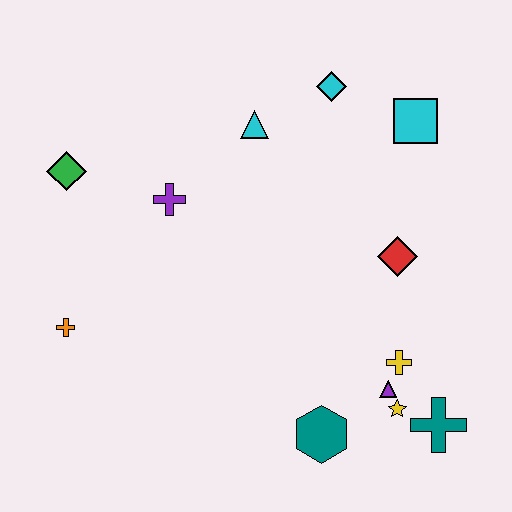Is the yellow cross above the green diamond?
No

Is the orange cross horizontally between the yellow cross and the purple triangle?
No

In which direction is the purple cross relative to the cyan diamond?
The purple cross is to the left of the cyan diamond.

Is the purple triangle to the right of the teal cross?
No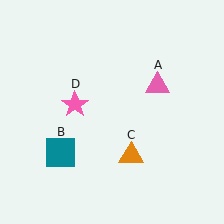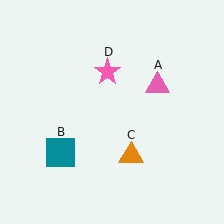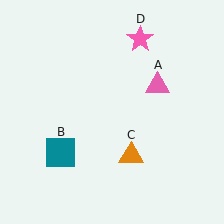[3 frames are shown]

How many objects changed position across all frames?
1 object changed position: pink star (object D).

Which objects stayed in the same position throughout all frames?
Pink triangle (object A) and teal square (object B) and orange triangle (object C) remained stationary.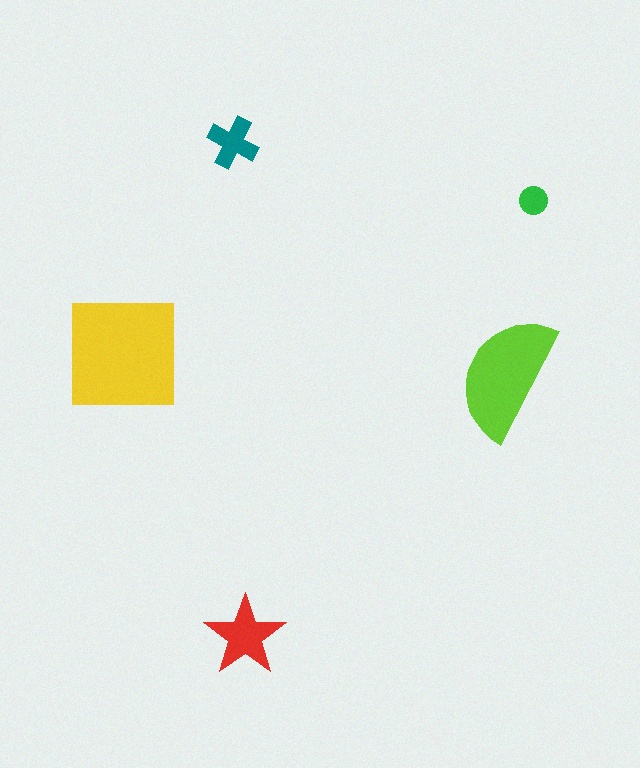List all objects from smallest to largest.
The green circle, the teal cross, the red star, the lime semicircle, the yellow square.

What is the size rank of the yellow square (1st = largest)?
1st.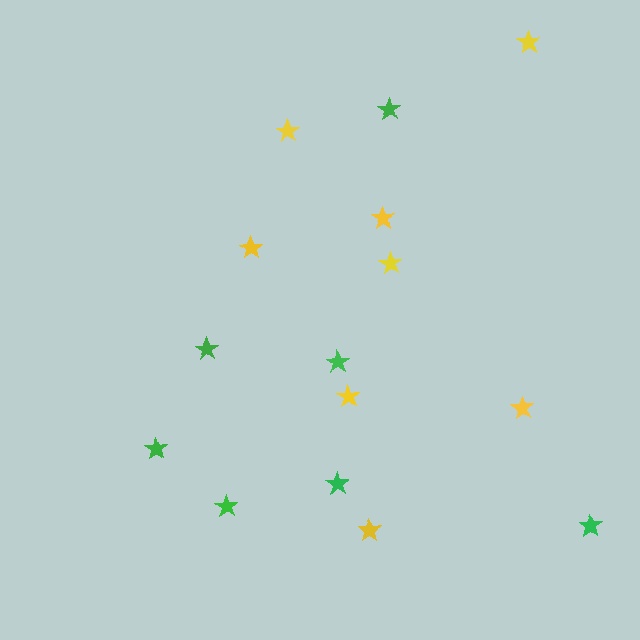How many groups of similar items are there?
There are 2 groups: one group of green stars (7) and one group of yellow stars (8).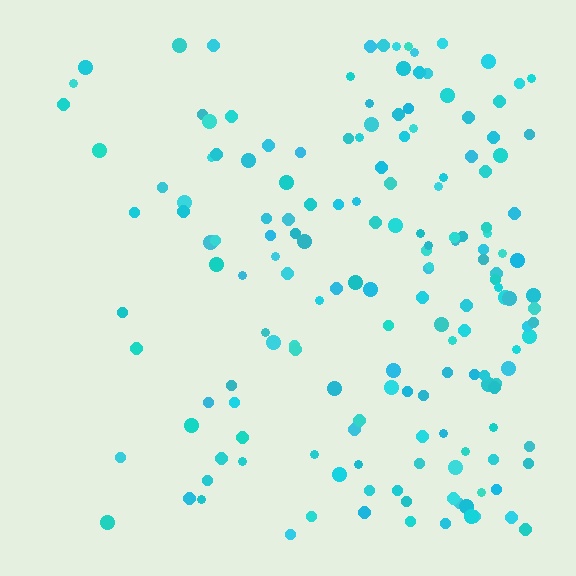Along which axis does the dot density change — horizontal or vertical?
Horizontal.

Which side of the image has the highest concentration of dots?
The right.